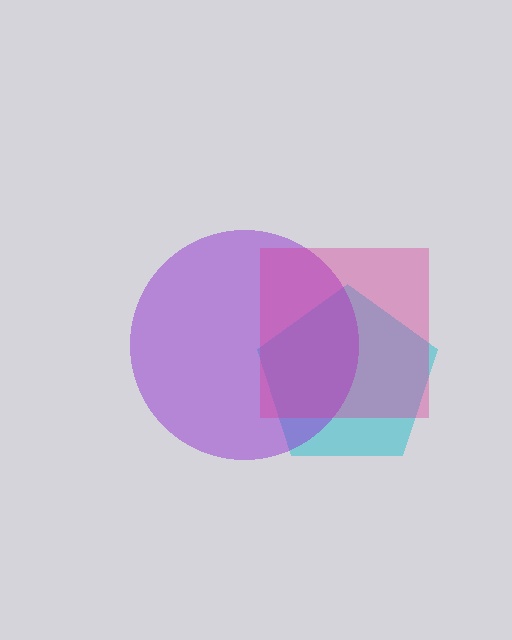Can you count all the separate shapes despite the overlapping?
Yes, there are 3 separate shapes.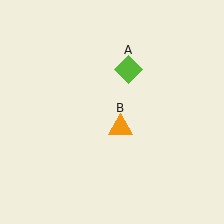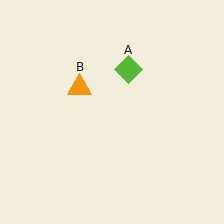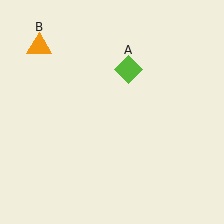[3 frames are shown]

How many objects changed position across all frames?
1 object changed position: orange triangle (object B).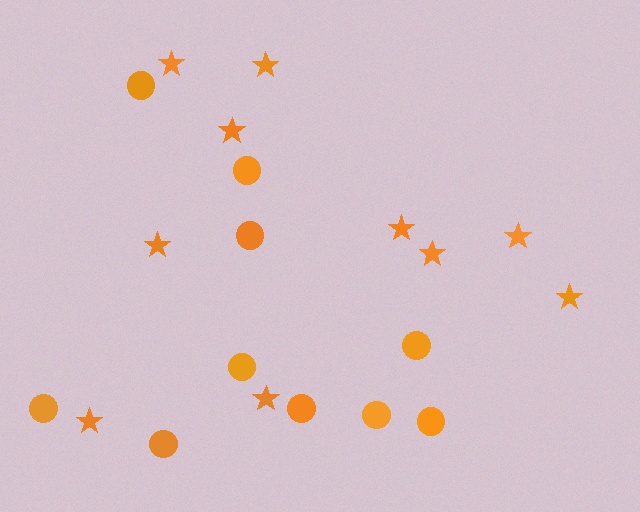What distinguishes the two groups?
There are 2 groups: one group of stars (10) and one group of circles (10).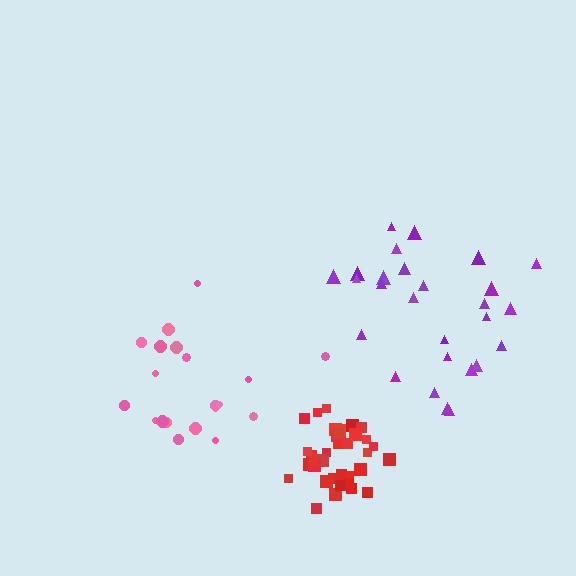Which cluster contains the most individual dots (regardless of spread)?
Red (35).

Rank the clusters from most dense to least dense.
red, purple, pink.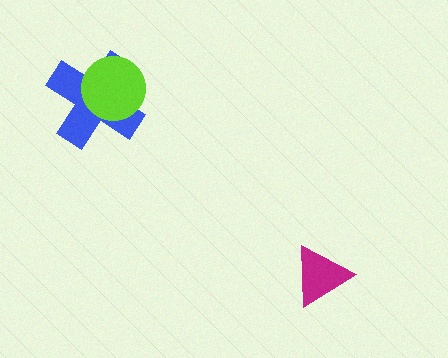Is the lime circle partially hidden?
No, no other shape covers it.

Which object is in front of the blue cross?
The lime circle is in front of the blue cross.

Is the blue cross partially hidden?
Yes, it is partially covered by another shape.